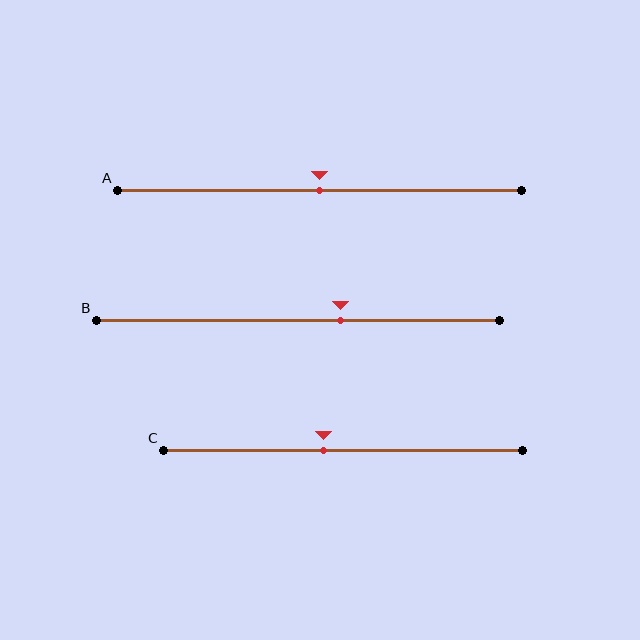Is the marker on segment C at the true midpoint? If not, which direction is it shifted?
No, the marker on segment C is shifted to the left by about 5% of the segment length.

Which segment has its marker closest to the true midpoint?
Segment A has its marker closest to the true midpoint.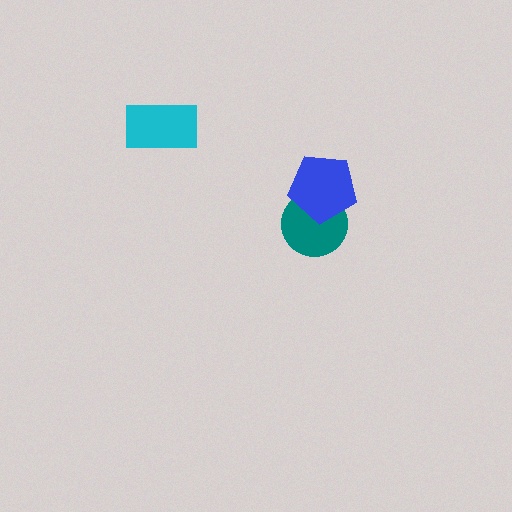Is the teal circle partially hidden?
Yes, it is partially covered by another shape.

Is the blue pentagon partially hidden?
No, no other shape covers it.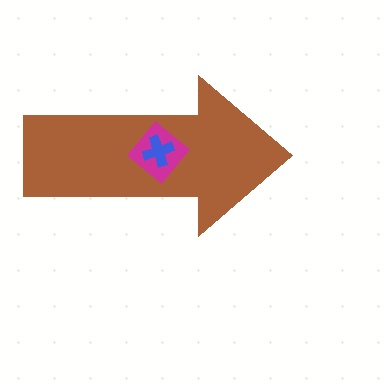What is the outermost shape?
The brown arrow.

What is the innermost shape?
The blue cross.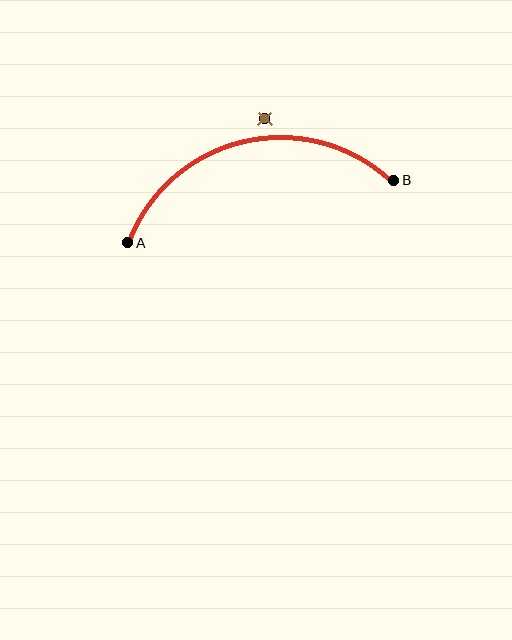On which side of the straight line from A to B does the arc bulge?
The arc bulges above the straight line connecting A and B.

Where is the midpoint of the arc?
The arc midpoint is the point on the curve farthest from the straight line joining A and B. It sits above that line.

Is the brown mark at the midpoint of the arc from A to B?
No — the brown mark does not lie on the arc at all. It sits slightly outside the curve.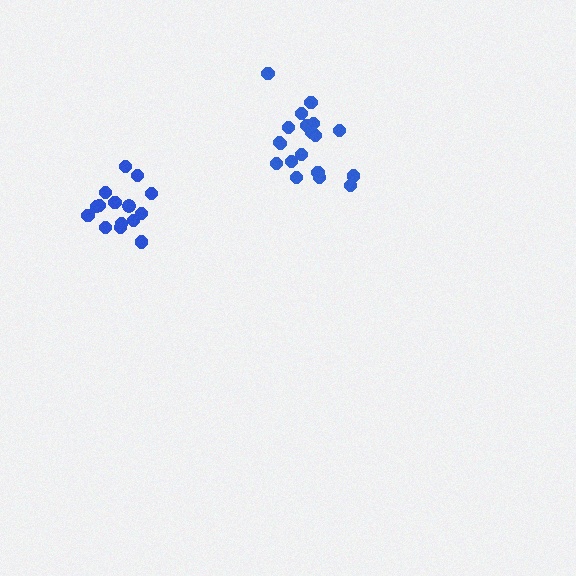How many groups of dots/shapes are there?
There are 2 groups.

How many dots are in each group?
Group 1: 15 dots, Group 2: 19 dots (34 total).